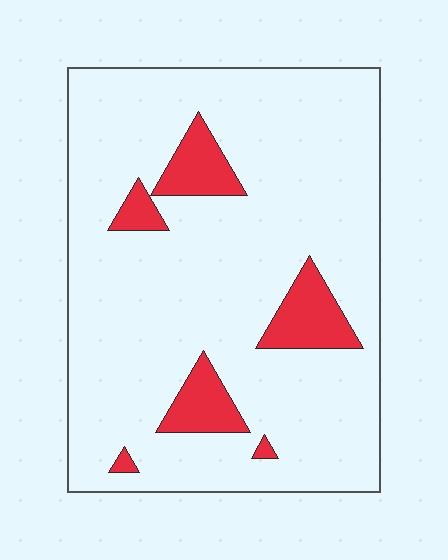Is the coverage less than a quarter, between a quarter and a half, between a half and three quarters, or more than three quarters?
Less than a quarter.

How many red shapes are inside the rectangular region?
6.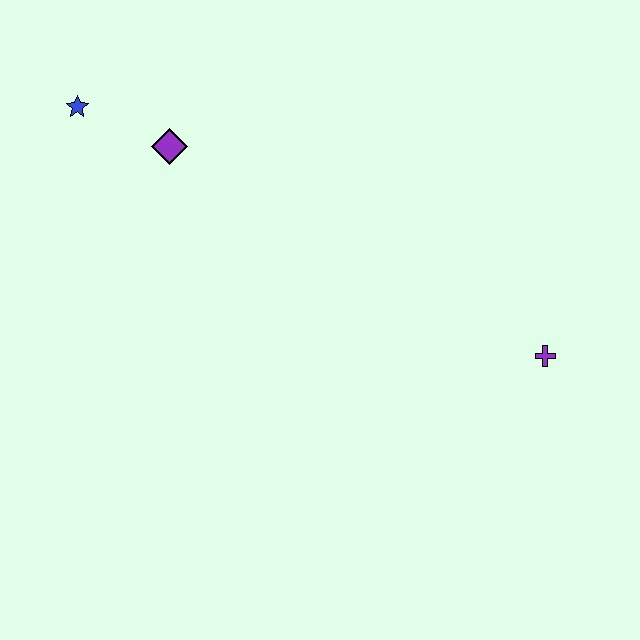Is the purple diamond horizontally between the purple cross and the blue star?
Yes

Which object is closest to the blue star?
The purple diamond is closest to the blue star.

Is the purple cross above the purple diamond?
No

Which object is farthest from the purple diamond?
The purple cross is farthest from the purple diamond.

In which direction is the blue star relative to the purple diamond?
The blue star is to the left of the purple diamond.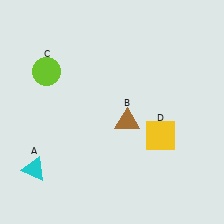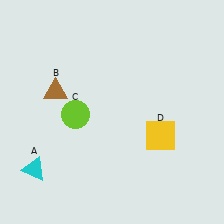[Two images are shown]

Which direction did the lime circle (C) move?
The lime circle (C) moved down.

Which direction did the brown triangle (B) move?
The brown triangle (B) moved left.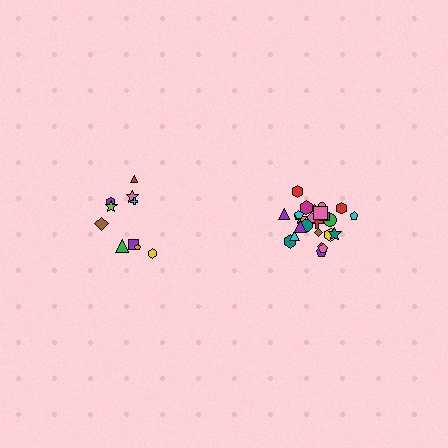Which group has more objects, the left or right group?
The right group.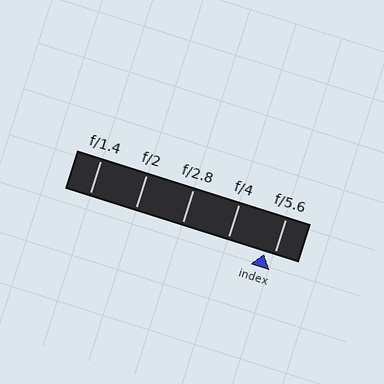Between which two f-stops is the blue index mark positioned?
The index mark is between f/4 and f/5.6.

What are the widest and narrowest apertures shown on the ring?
The widest aperture shown is f/1.4 and the narrowest is f/5.6.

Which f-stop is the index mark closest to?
The index mark is closest to f/5.6.